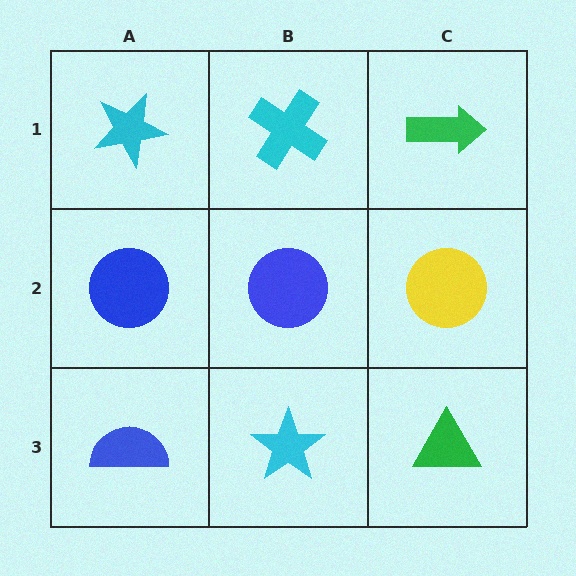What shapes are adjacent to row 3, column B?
A blue circle (row 2, column B), a blue semicircle (row 3, column A), a green triangle (row 3, column C).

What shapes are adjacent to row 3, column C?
A yellow circle (row 2, column C), a cyan star (row 3, column B).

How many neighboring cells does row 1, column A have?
2.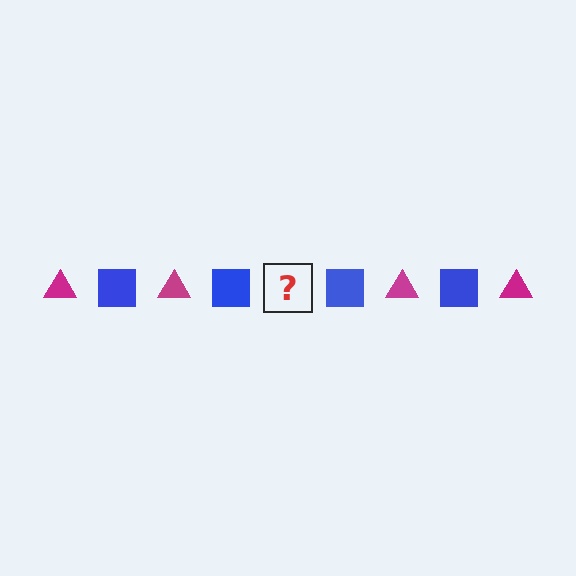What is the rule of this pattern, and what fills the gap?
The rule is that the pattern alternates between magenta triangle and blue square. The gap should be filled with a magenta triangle.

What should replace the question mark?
The question mark should be replaced with a magenta triangle.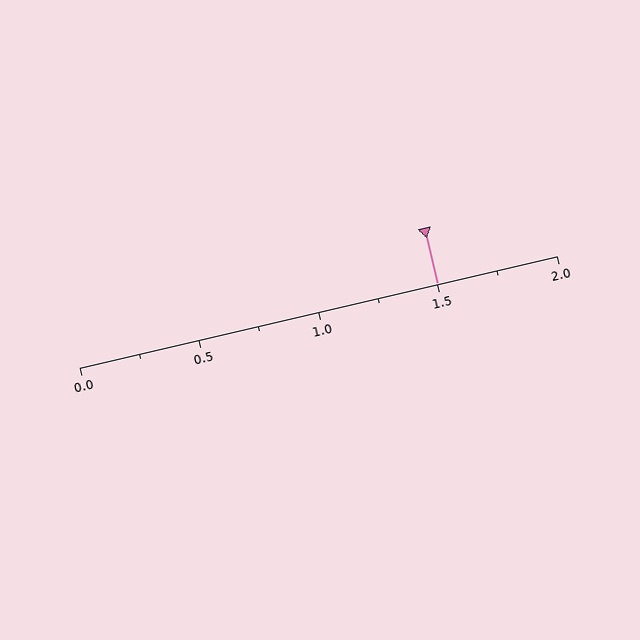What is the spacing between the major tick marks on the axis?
The major ticks are spaced 0.5 apart.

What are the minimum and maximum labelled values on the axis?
The axis runs from 0.0 to 2.0.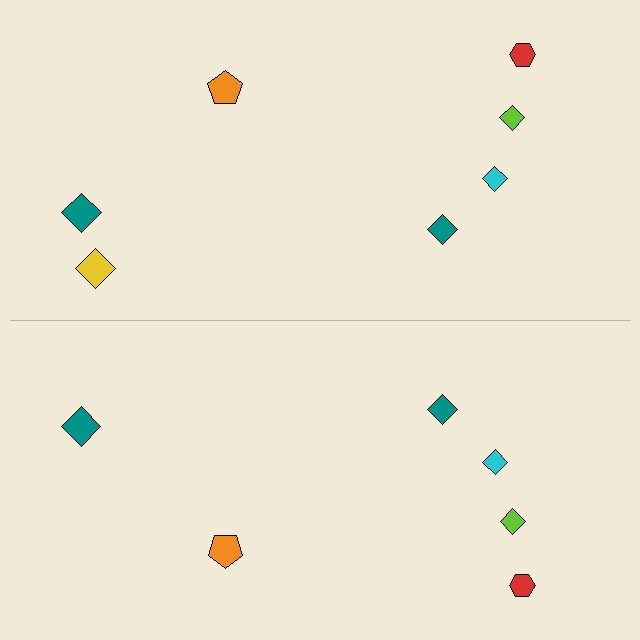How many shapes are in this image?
There are 13 shapes in this image.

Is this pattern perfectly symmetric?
No, the pattern is not perfectly symmetric. A yellow diamond is missing from the bottom side.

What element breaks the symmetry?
A yellow diamond is missing from the bottom side.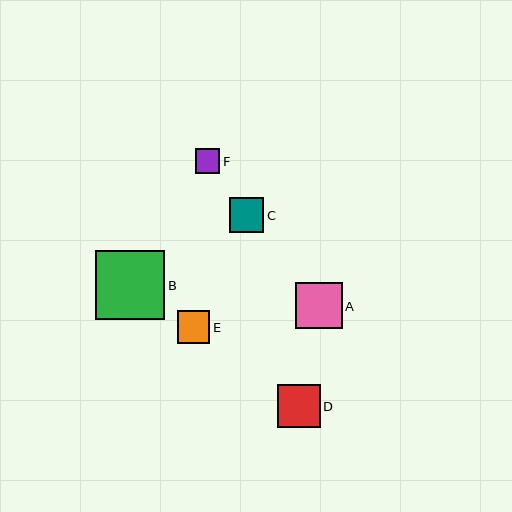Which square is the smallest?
Square F is the smallest with a size of approximately 24 pixels.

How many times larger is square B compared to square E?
Square B is approximately 2.1 times the size of square E.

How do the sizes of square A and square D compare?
Square A and square D are approximately the same size.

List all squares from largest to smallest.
From largest to smallest: B, A, D, C, E, F.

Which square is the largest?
Square B is the largest with a size of approximately 69 pixels.